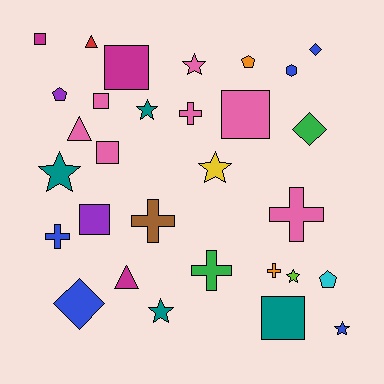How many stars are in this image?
There are 7 stars.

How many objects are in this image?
There are 30 objects.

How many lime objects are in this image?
There is 1 lime object.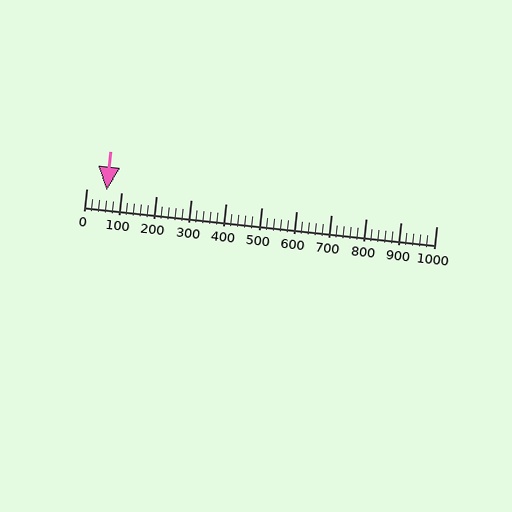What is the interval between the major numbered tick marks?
The major tick marks are spaced 100 units apart.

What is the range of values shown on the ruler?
The ruler shows values from 0 to 1000.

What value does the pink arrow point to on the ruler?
The pink arrow points to approximately 59.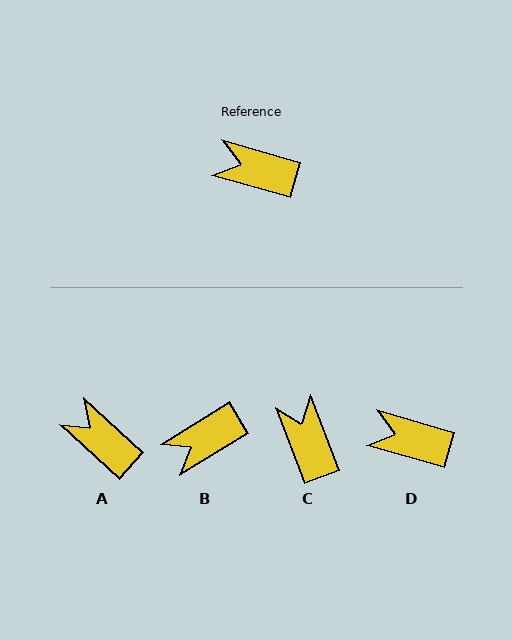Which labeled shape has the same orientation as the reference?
D.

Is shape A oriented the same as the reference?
No, it is off by about 27 degrees.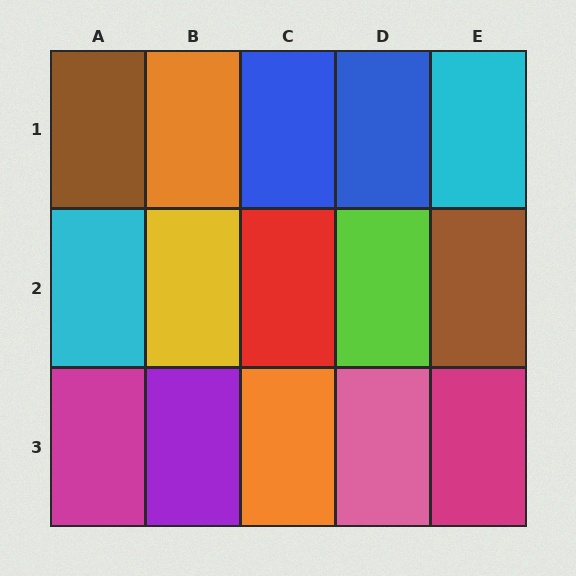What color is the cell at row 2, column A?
Cyan.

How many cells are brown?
2 cells are brown.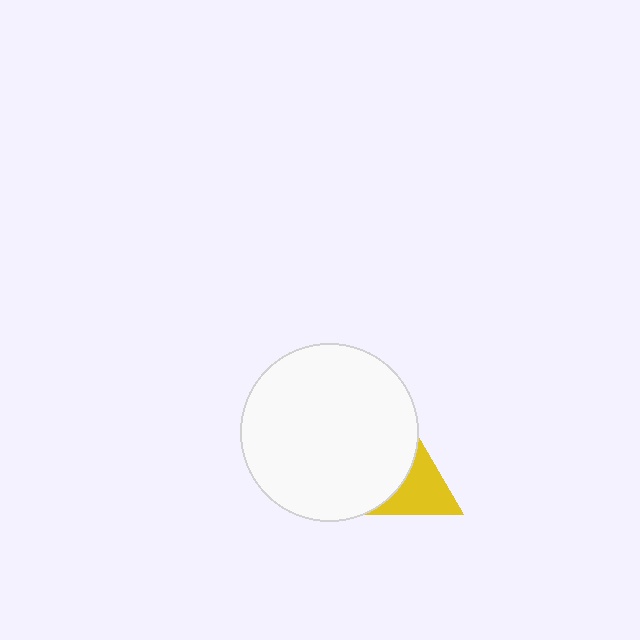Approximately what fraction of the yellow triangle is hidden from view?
Roughly 31% of the yellow triangle is hidden behind the white circle.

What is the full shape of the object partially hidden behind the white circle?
The partially hidden object is a yellow triangle.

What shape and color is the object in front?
The object in front is a white circle.